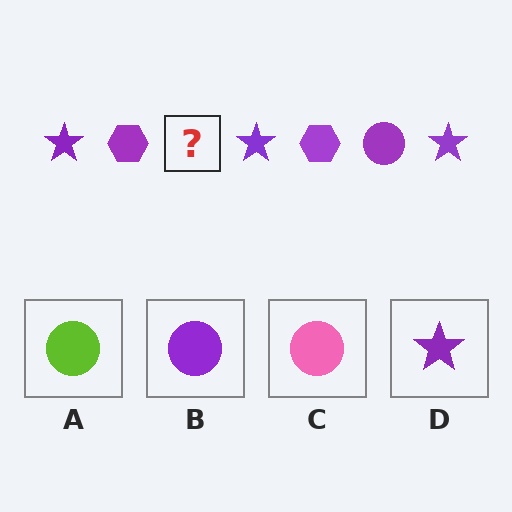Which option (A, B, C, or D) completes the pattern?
B.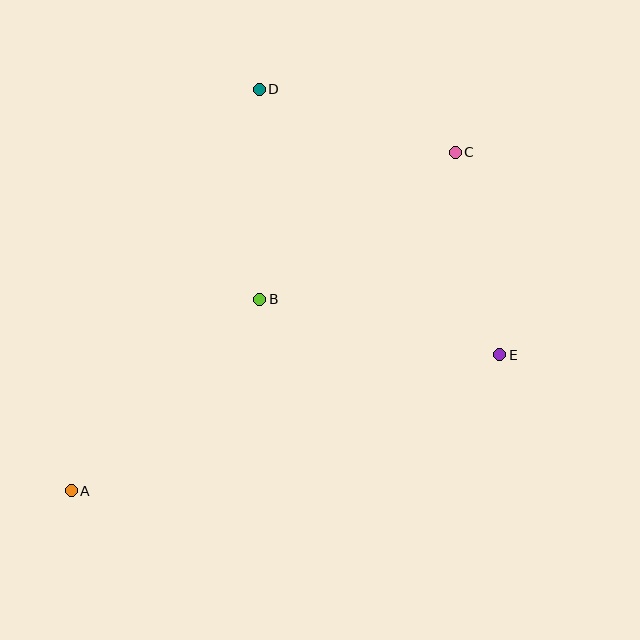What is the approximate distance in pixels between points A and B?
The distance between A and B is approximately 269 pixels.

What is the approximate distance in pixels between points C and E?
The distance between C and E is approximately 207 pixels.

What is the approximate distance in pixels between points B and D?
The distance between B and D is approximately 210 pixels.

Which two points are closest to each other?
Points C and D are closest to each other.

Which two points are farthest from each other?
Points A and C are farthest from each other.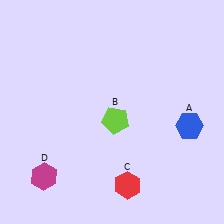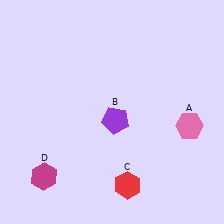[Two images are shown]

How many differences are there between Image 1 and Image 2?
There are 2 differences between the two images.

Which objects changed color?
A changed from blue to pink. B changed from lime to purple.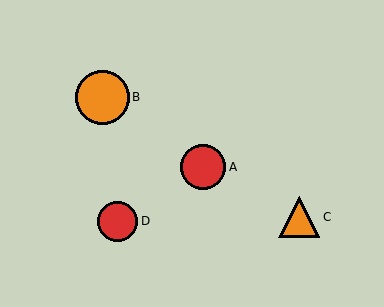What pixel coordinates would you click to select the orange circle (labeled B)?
Click at (102, 97) to select the orange circle B.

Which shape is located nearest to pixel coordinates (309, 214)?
The orange triangle (labeled C) at (299, 217) is nearest to that location.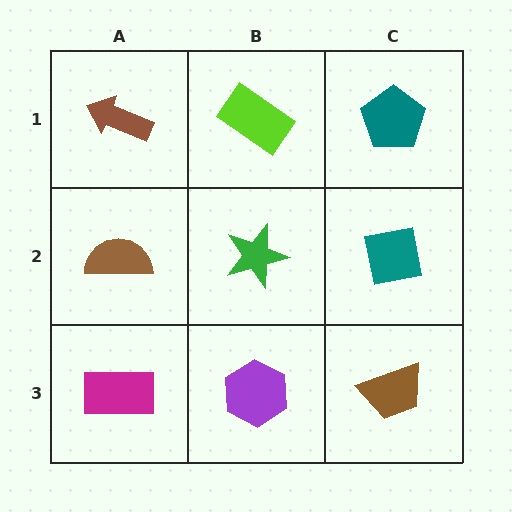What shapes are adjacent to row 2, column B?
A lime rectangle (row 1, column B), a purple hexagon (row 3, column B), a brown semicircle (row 2, column A), a teal square (row 2, column C).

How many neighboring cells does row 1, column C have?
2.